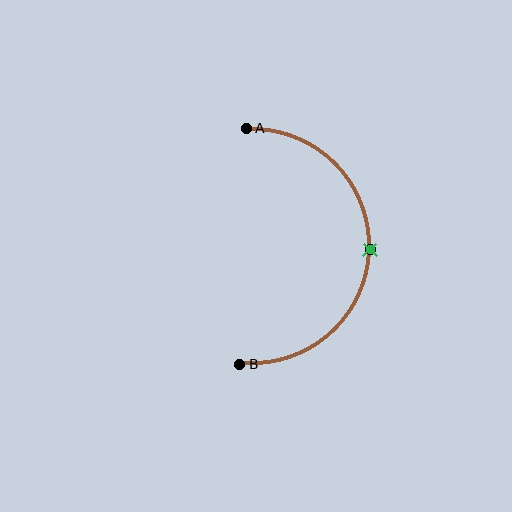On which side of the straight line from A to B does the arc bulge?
The arc bulges to the right of the straight line connecting A and B.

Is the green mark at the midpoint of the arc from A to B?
Yes. The green mark lies on the arc at equal arc-length from both A and B — it is the arc midpoint.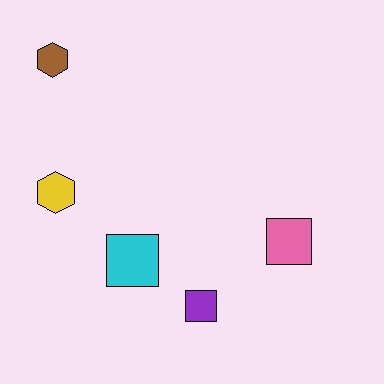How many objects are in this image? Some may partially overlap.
There are 5 objects.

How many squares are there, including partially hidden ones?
There are 3 squares.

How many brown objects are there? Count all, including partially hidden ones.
There is 1 brown object.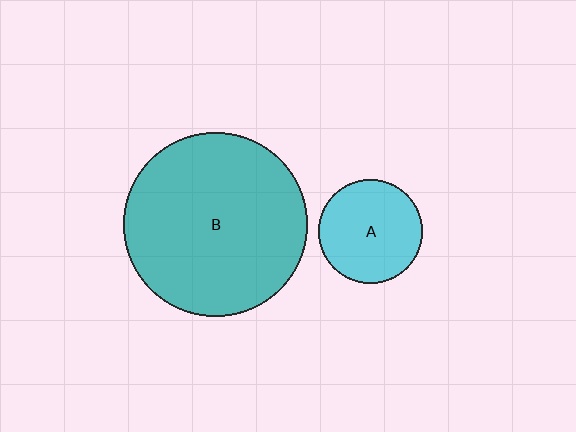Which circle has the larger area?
Circle B (teal).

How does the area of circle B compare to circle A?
Approximately 3.1 times.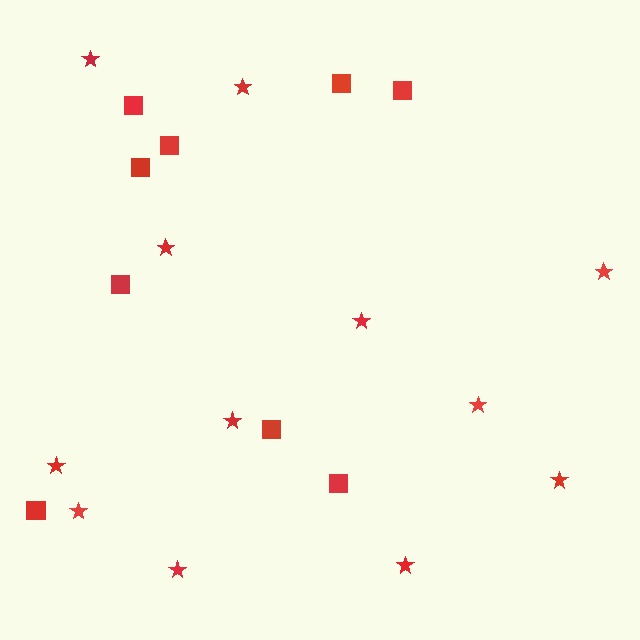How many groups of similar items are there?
There are 2 groups: one group of squares (9) and one group of stars (12).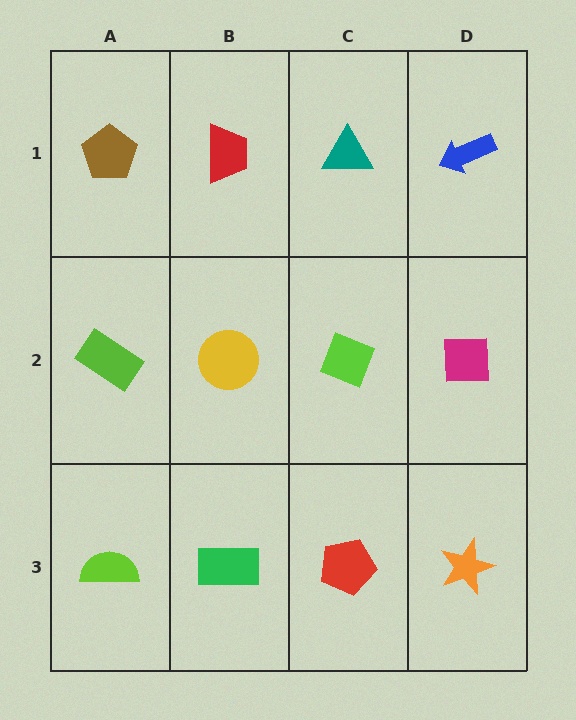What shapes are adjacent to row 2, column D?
A blue arrow (row 1, column D), an orange star (row 3, column D), a lime diamond (row 2, column C).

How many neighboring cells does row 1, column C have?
3.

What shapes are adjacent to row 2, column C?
A teal triangle (row 1, column C), a red pentagon (row 3, column C), a yellow circle (row 2, column B), a magenta square (row 2, column D).